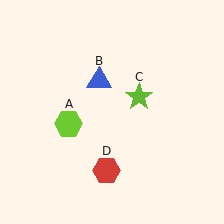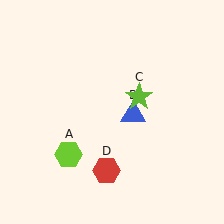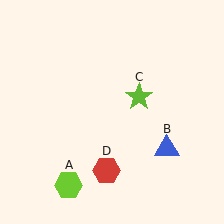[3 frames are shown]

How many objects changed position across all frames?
2 objects changed position: lime hexagon (object A), blue triangle (object B).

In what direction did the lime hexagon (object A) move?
The lime hexagon (object A) moved down.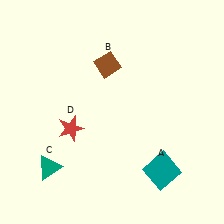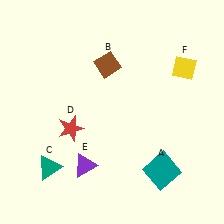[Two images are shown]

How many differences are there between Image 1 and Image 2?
There are 2 differences between the two images.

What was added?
A purple triangle (E), a yellow diamond (F) were added in Image 2.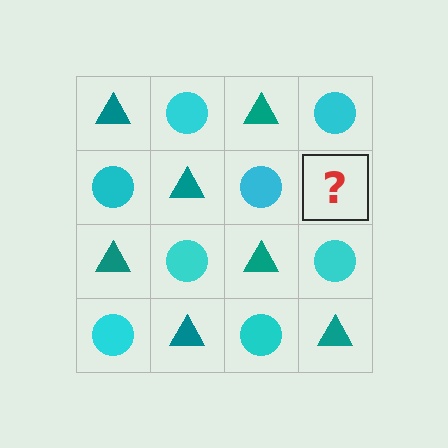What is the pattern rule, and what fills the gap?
The rule is that it alternates teal triangle and cyan circle in a checkerboard pattern. The gap should be filled with a teal triangle.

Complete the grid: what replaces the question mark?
The question mark should be replaced with a teal triangle.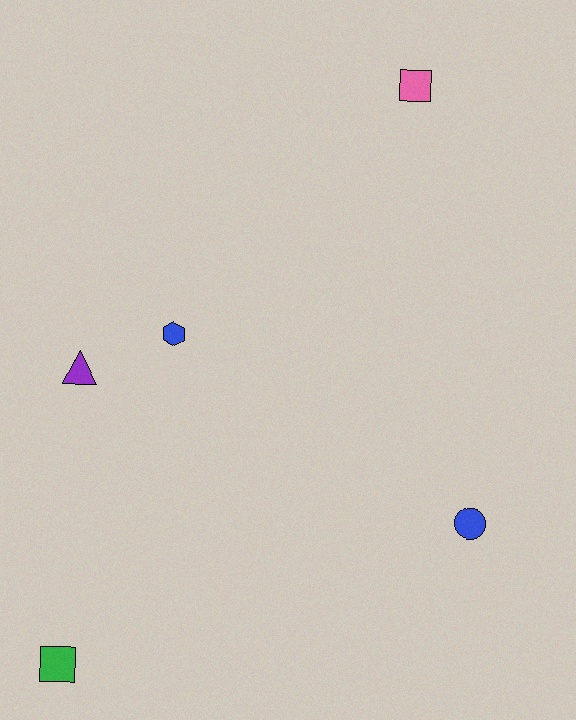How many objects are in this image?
There are 5 objects.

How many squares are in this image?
There are 2 squares.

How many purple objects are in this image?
There is 1 purple object.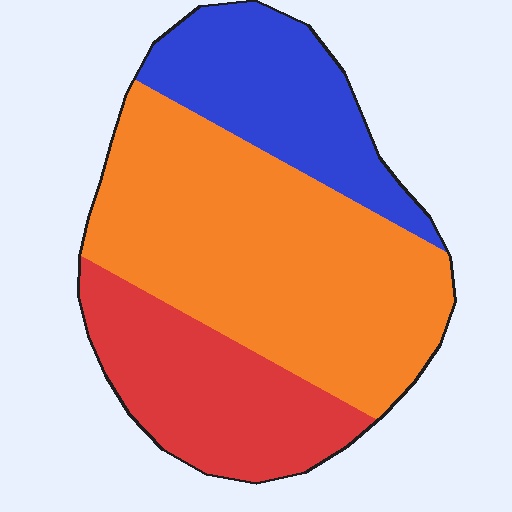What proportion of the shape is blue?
Blue takes up about one quarter (1/4) of the shape.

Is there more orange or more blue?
Orange.